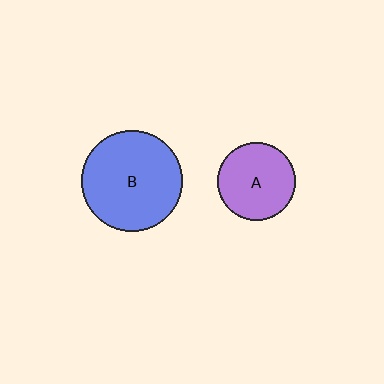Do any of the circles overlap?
No, none of the circles overlap.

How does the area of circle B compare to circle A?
Approximately 1.7 times.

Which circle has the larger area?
Circle B (blue).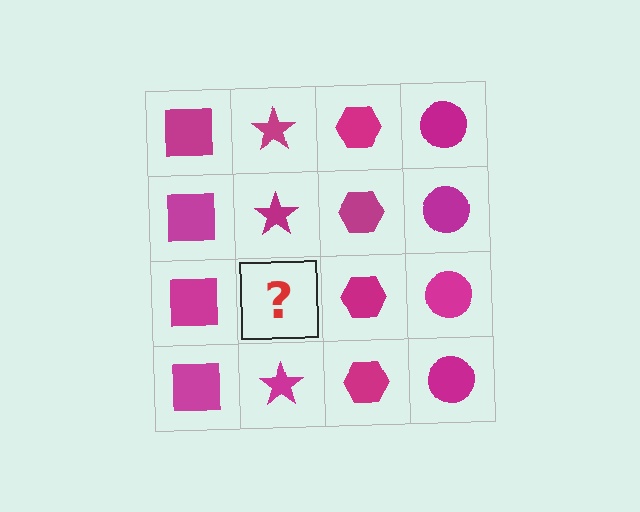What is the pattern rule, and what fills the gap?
The rule is that each column has a consistent shape. The gap should be filled with a magenta star.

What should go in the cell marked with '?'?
The missing cell should contain a magenta star.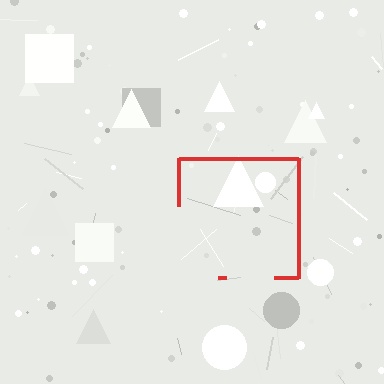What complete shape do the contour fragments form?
The contour fragments form a square.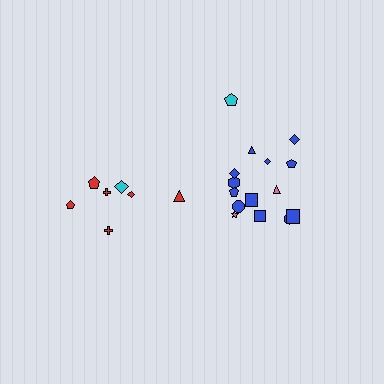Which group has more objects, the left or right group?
The right group.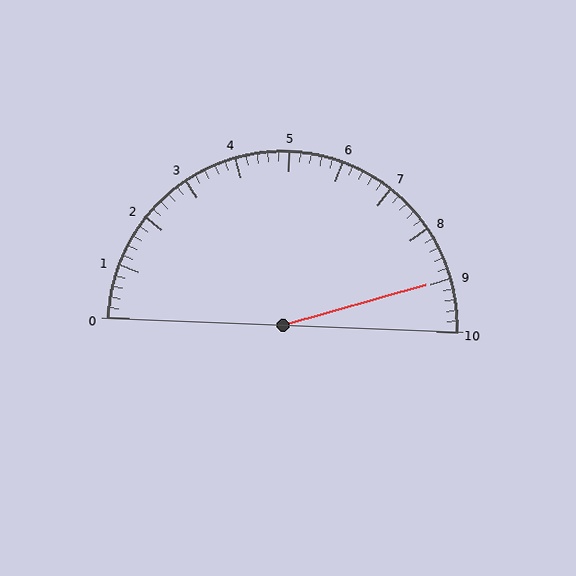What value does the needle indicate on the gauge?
The needle indicates approximately 9.0.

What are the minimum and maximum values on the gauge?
The gauge ranges from 0 to 10.